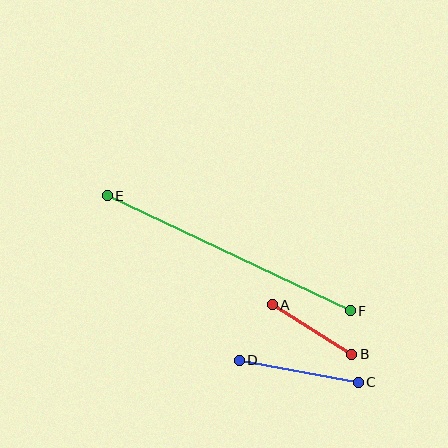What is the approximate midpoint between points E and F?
The midpoint is at approximately (229, 253) pixels.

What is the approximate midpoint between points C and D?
The midpoint is at approximately (299, 371) pixels.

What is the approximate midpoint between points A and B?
The midpoint is at approximately (312, 330) pixels.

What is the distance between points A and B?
The distance is approximately 94 pixels.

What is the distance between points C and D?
The distance is approximately 121 pixels.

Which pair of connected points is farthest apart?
Points E and F are farthest apart.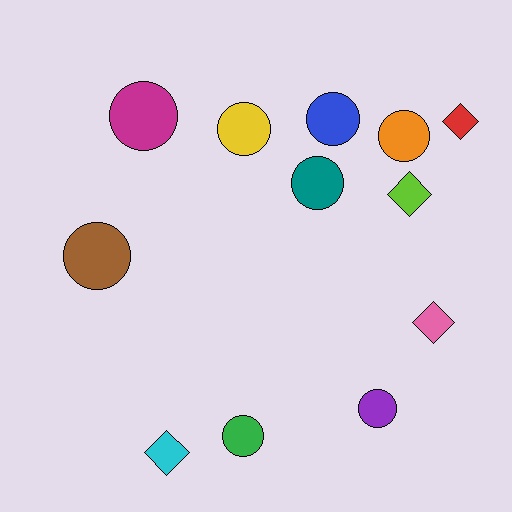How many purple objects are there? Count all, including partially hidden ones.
There is 1 purple object.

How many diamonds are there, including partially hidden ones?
There are 4 diamonds.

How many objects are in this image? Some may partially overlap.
There are 12 objects.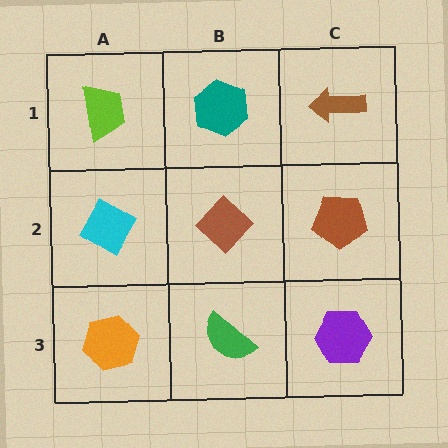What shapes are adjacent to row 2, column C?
A brown arrow (row 1, column C), a purple hexagon (row 3, column C), a brown diamond (row 2, column B).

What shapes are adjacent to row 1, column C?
A brown pentagon (row 2, column C), a teal hexagon (row 1, column B).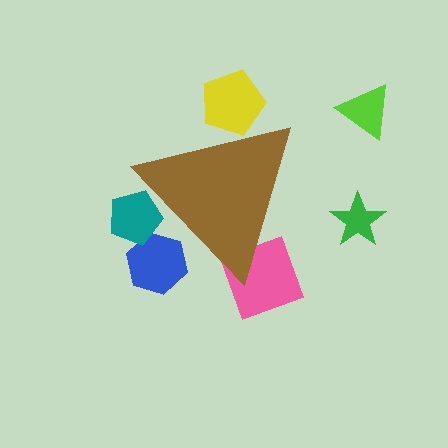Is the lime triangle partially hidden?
No, the lime triangle is fully visible.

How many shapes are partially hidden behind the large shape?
4 shapes are partially hidden.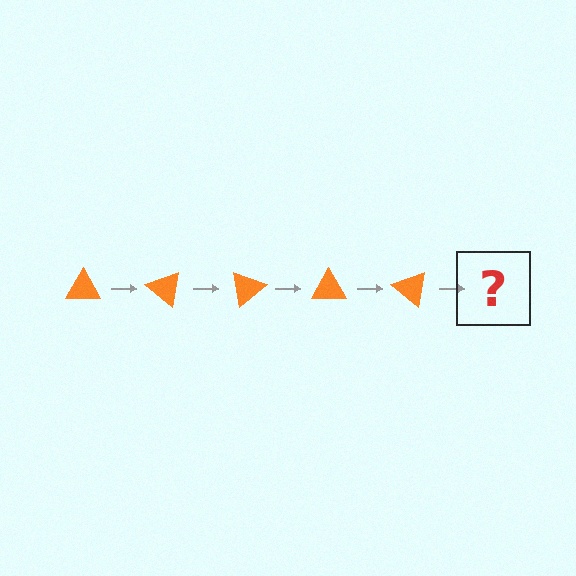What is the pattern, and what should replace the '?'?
The pattern is that the triangle rotates 40 degrees each step. The '?' should be an orange triangle rotated 200 degrees.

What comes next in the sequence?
The next element should be an orange triangle rotated 200 degrees.